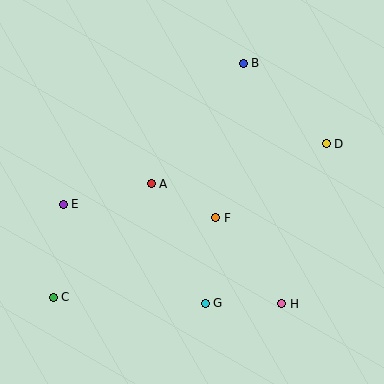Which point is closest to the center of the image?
Point F at (216, 218) is closest to the center.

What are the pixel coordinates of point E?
Point E is at (63, 204).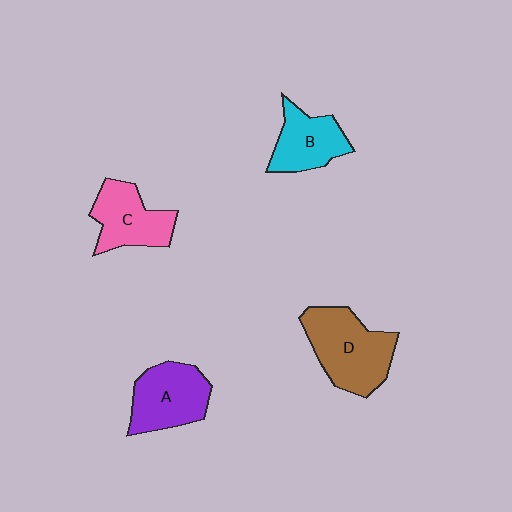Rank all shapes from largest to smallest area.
From largest to smallest: D (brown), A (purple), C (pink), B (cyan).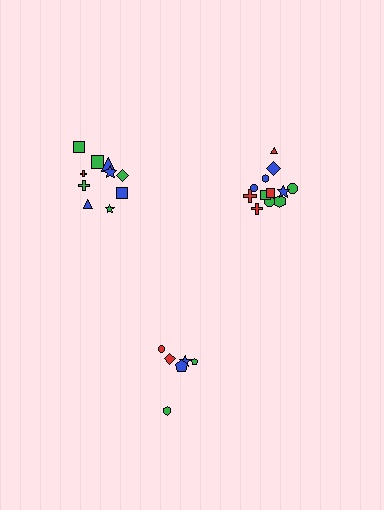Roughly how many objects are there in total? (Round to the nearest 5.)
Roughly 30 objects in total.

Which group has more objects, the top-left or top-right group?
The top-right group.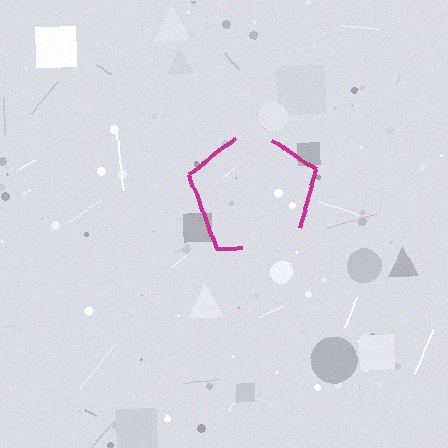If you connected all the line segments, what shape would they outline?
They would outline a pentagon.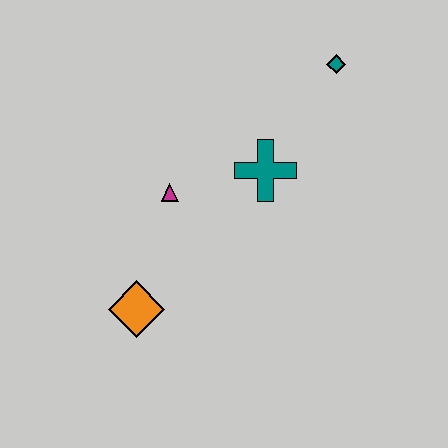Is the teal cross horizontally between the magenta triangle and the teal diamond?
Yes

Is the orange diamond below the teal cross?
Yes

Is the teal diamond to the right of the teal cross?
Yes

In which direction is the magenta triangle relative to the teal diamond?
The magenta triangle is to the left of the teal diamond.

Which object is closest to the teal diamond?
The teal cross is closest to the teal diamond.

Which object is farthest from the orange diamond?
The teal diamond is farthest from the orange diamond.